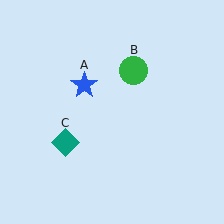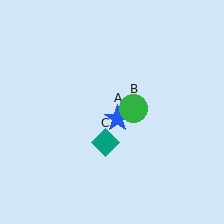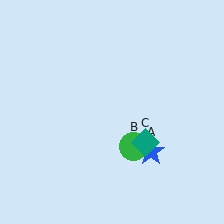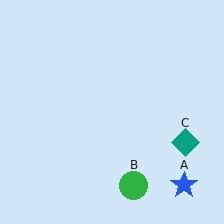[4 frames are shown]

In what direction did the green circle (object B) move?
The green circle (object B) moved down.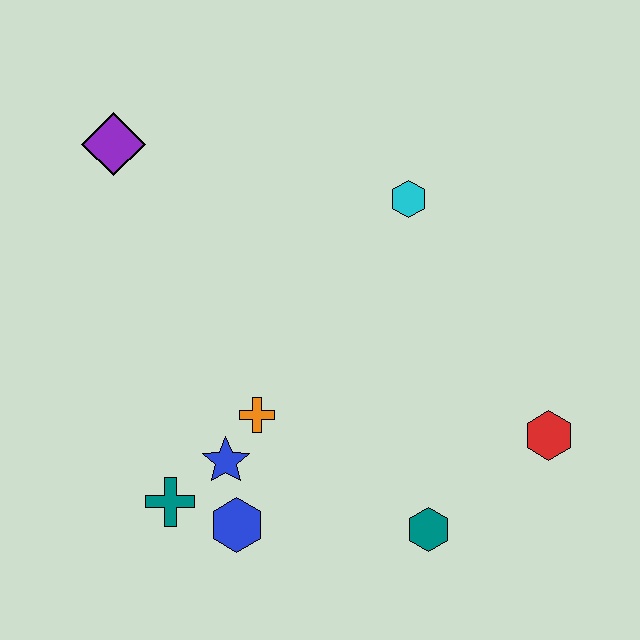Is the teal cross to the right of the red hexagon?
No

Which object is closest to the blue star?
The orange cross is closest to the blue star.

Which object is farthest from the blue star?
The purple diamond is farthest from the blue star.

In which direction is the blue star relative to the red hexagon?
The blue star is to the left of the red hexagon.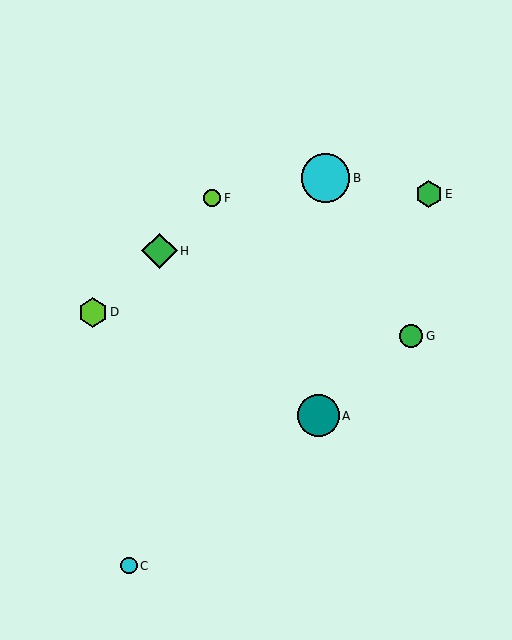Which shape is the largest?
The cyan circle (labeled B) is the largest.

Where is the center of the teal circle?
The center of the teal circle is at (318, 416).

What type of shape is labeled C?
Shape C is a cyan circle.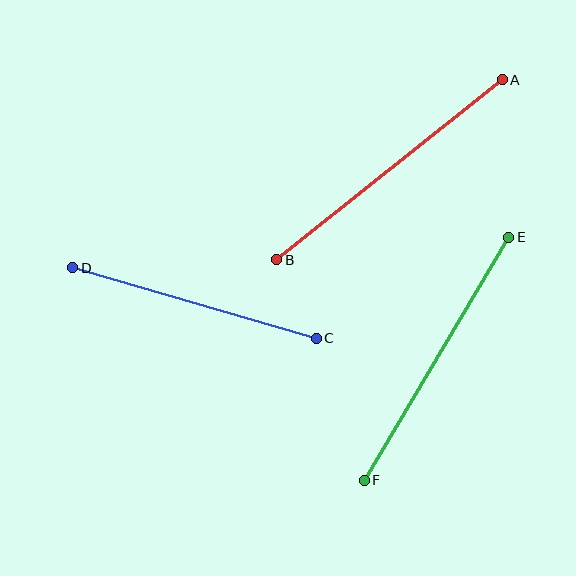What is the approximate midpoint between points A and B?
The midpoint is at approximately (389, 170) pixels.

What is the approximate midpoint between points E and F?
The midpoint is at approximately (436, 359) pixels.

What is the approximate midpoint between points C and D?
The midpoint is at approximately (194, 303) pixels.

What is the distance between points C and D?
The distance is approximately 253 pixels.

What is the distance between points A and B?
The distance is approximately 289 pixels.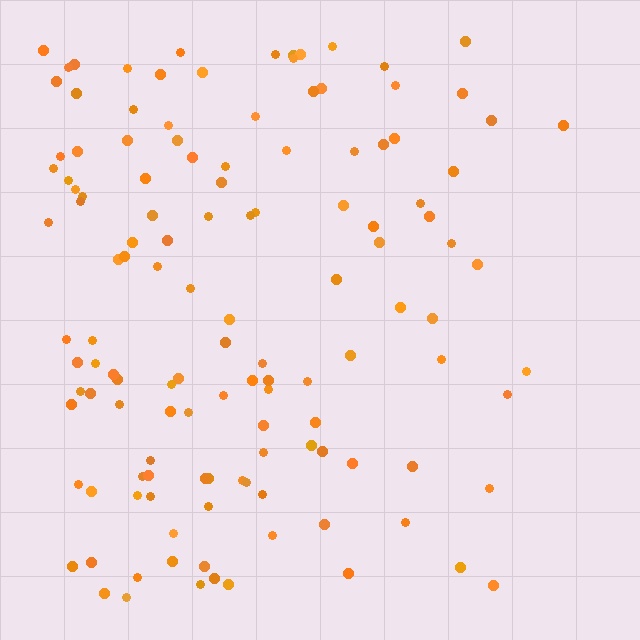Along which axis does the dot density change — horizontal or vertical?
Horizontal.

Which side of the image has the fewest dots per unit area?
The right.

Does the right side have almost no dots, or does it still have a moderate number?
Still a moderate number, just noticeably fewer than the left.